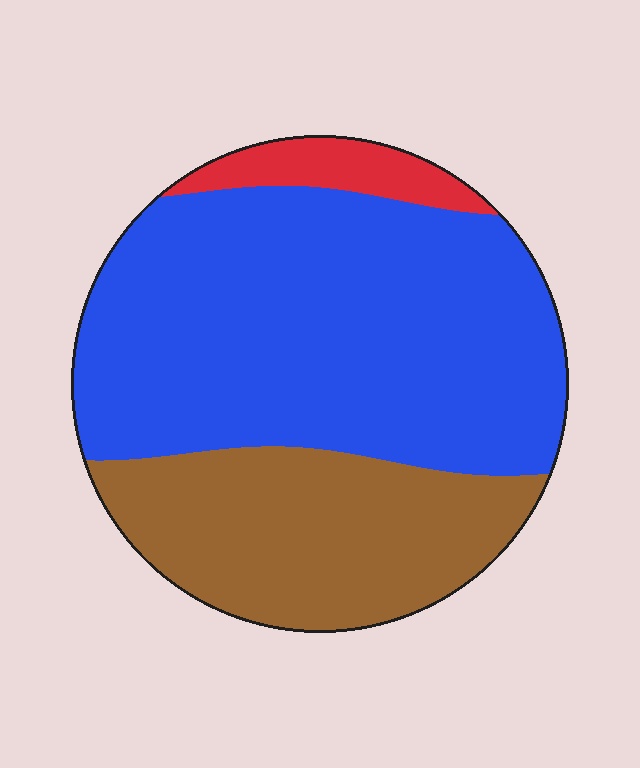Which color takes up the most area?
Blue, at roughly 60%.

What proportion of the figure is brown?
Brown covers around 30% of the figure.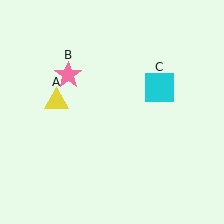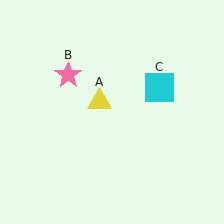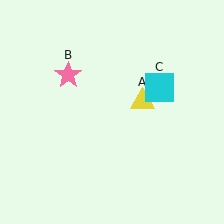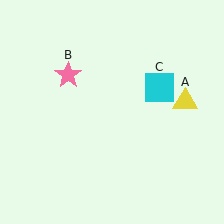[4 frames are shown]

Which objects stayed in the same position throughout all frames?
Pink star (object B) and cyan square (object C) remained stationary.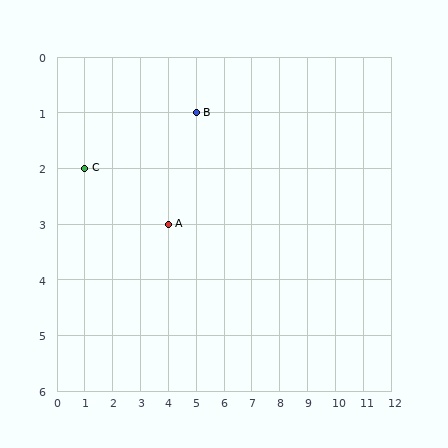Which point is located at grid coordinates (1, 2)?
Point C is at (1, 2).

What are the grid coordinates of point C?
Point C is at grid coordinates (1, 2).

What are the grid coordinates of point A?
Point A is at grid coordinates (4, 3).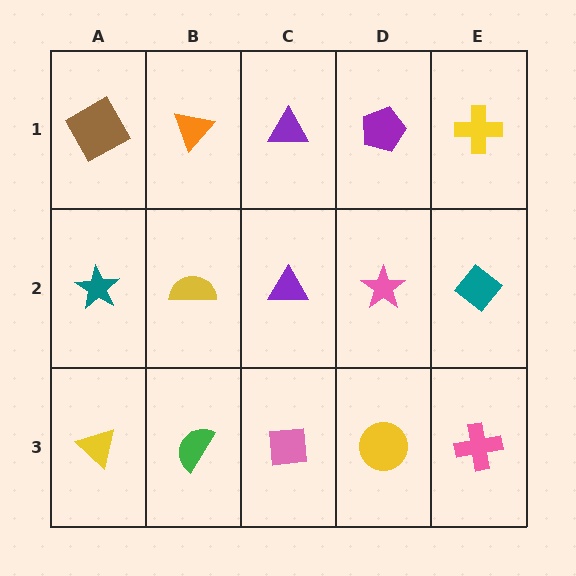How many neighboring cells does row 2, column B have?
4.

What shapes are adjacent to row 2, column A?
A brown square (row 1, column A), a yellow triangle (row 3, column A), a yellow semicircle (row 2, column B).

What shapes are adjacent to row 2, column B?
An orange triangle (row 1, column B), a green semicircle (row 3, column B), a teal star (row 2, column A), a purple triangle (row 2, column C).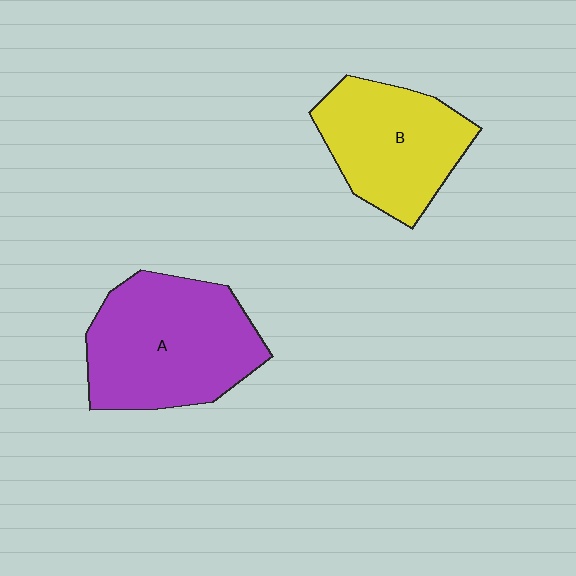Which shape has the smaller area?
Shape B (yellow).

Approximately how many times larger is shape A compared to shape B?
Approximately 1.3 times.